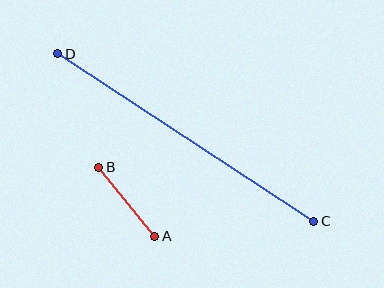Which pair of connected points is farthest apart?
Points C and D are farthest apart.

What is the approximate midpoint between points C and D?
The midpoint is at approximately (186, 138) pixels.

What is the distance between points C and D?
The distance is approximately 306 pixels.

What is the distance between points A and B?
The distance is approximately 89 pixels.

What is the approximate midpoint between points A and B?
The midpoint is at approximately (127, 202) pixels.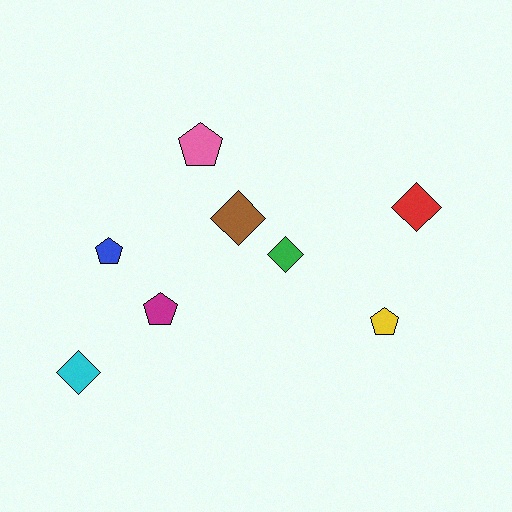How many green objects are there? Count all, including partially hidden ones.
There is 1 green object.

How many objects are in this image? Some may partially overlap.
There are 8 objects.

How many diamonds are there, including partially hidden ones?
There are 4 diamonds.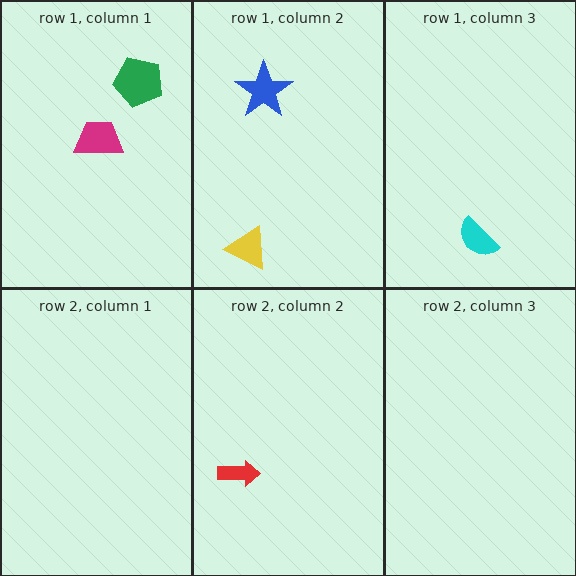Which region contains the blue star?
The row 1, column 2 region.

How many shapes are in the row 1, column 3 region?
1.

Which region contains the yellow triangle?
The row 1, column 2 region.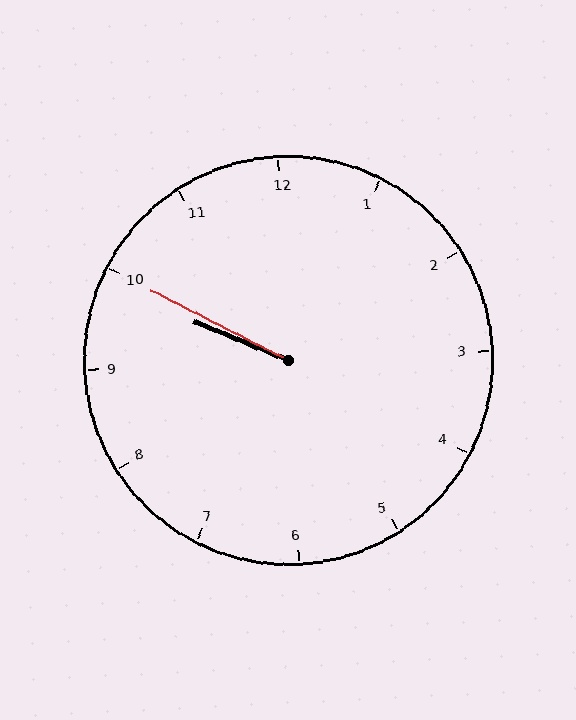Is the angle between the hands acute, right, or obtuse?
It is acute.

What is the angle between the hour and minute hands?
Approximately 5 degrees.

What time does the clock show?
9:50.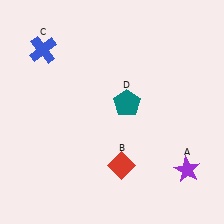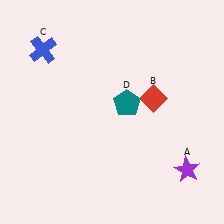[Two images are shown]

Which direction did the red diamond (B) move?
The red diamond (B) moved up.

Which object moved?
The red diamond (B) moved up.